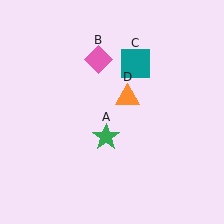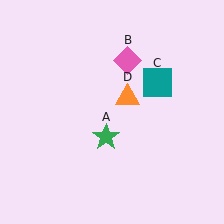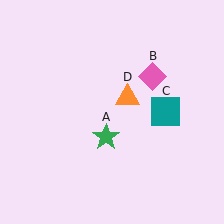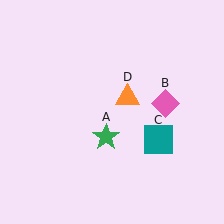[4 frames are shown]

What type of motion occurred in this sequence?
The pink diamond (object B), teal square (object C) rotated clockwise around the center of the scene.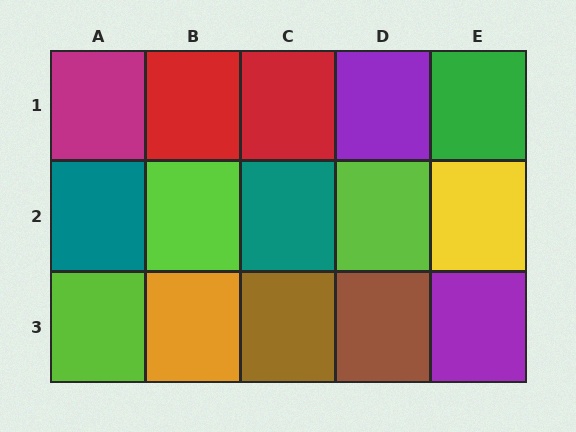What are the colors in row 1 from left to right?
Magenta, red, red, purple, green.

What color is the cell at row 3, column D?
Brown.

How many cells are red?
2 cells are red.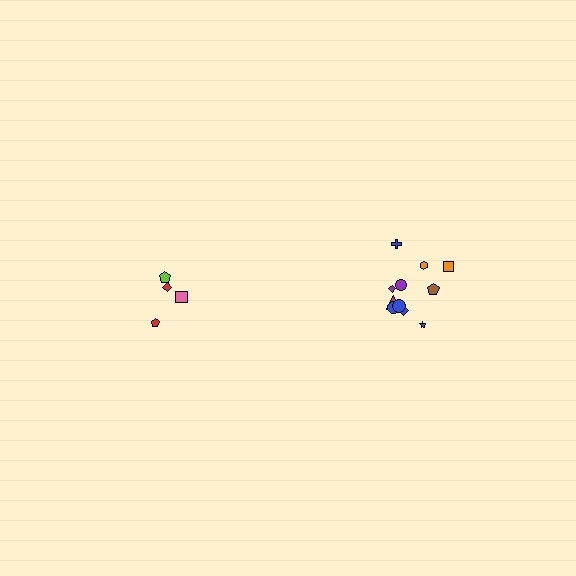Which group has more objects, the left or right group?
The right group.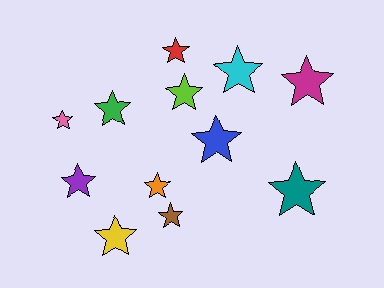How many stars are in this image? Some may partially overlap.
There are 12 stars.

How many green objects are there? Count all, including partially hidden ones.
There is 1 green object.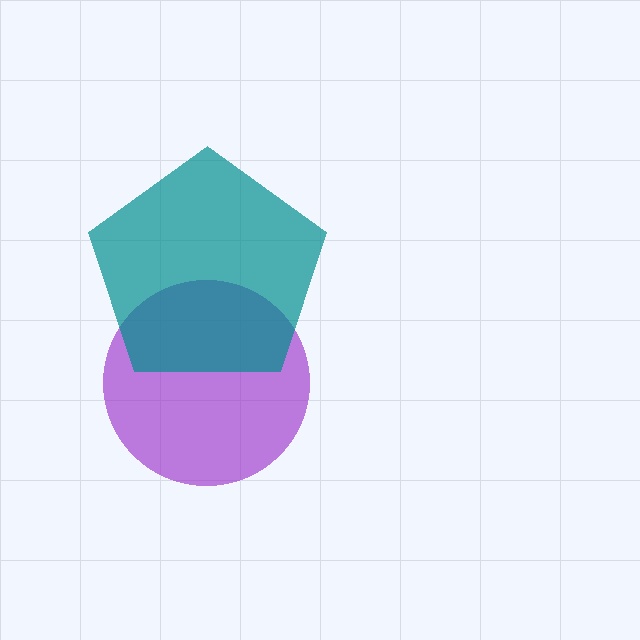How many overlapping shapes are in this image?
There are 2 overlapping shapes in the image.